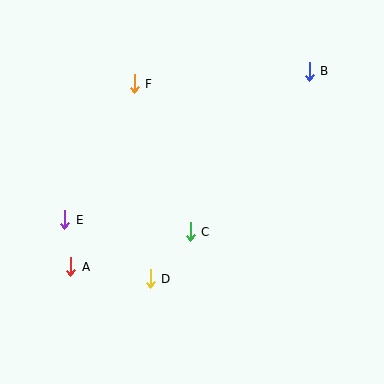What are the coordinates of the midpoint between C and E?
The midpoint between C and E is at (127, 226).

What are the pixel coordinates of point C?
Point C is at (190, 232).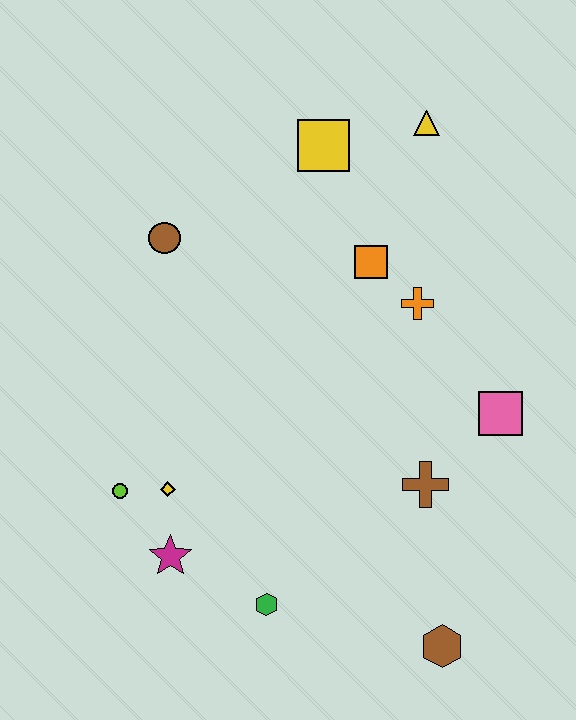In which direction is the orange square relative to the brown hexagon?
The orange square is above the brown hexagon.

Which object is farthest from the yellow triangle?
The brown hexagon is farthest from the yellow triangle.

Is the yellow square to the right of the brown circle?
Yes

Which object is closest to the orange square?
The orange cross is closest to the orange square.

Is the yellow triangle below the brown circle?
No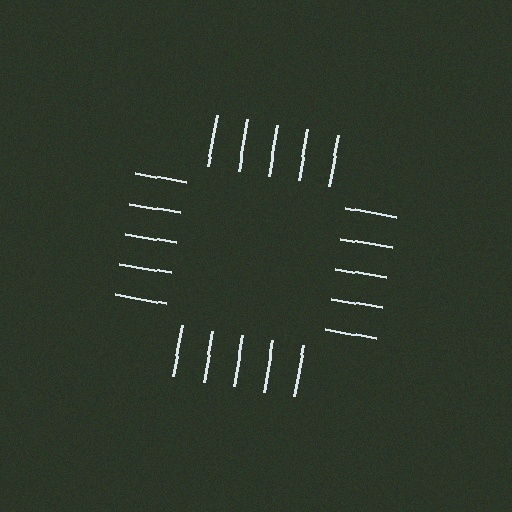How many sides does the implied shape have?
4 sides — the line-ends trace a square.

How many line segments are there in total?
20 — 5 along each of the 4 edges.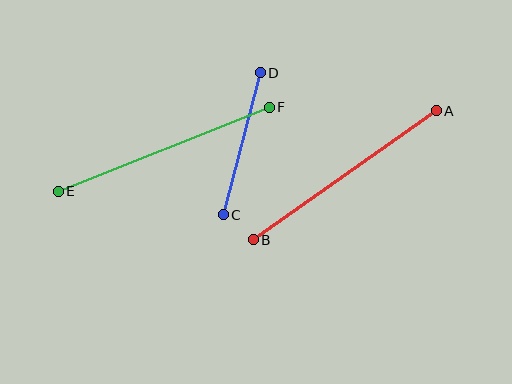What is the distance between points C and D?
The distance is approximately 147 pixels.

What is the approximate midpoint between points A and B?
The midpoint is at approximately (345, 175) pixels.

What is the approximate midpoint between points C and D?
The midpoint is at approximately (242, 144) pixels.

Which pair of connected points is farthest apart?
Points E and F are farthest apart.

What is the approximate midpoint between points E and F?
The midpoint is at approximately (164, 149) pixels.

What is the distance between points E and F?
The distance is approximately 227 pixels.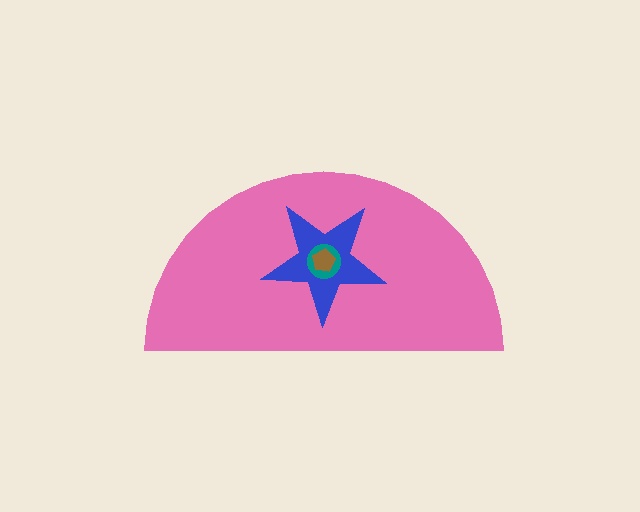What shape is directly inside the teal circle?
The brown pentagon.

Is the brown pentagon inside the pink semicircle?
Yes.